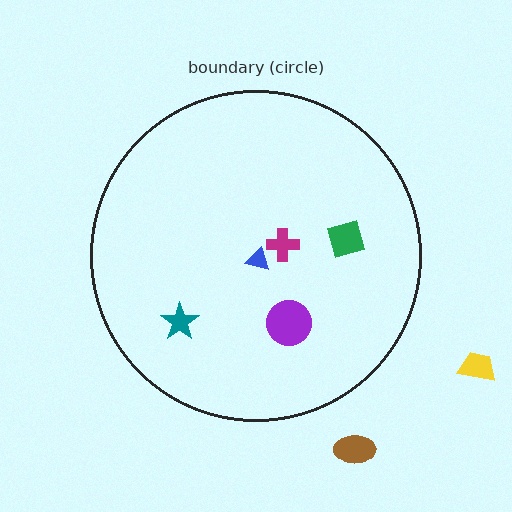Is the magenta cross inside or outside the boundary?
Inside.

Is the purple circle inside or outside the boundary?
Inside.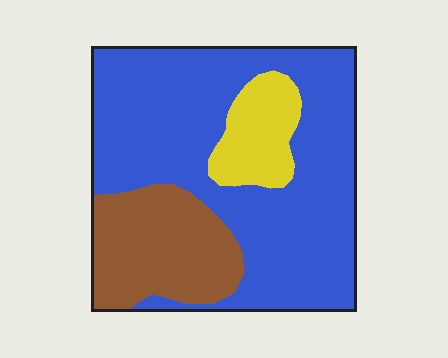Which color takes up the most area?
Blue, at roughly 65%.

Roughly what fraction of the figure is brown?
Brown covers 22% of the figure.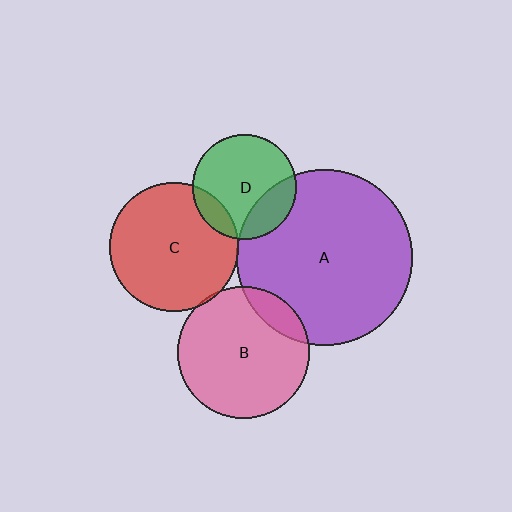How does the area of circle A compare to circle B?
Approximately 1.8 times.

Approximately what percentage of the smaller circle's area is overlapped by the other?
Approximately 5%.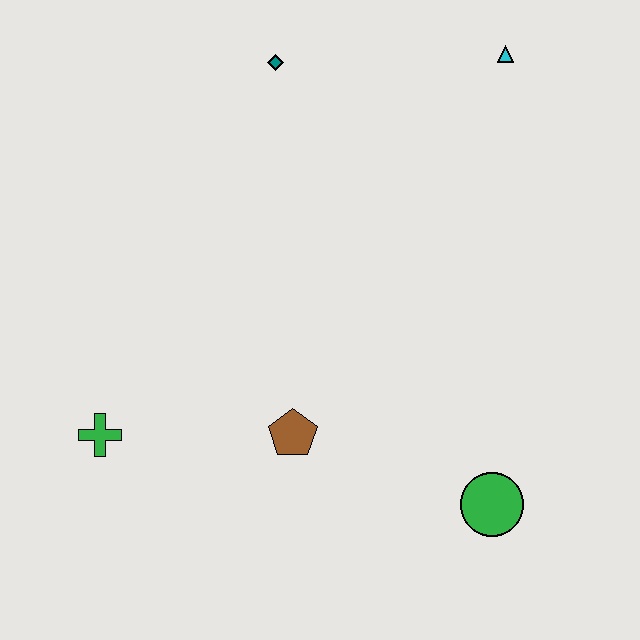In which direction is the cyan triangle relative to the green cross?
The cyan triangle is to the right of the green cross.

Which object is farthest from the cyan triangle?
The green cross is farthest from the cyan triangle.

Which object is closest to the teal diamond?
The cyan triangle is closest to the teal diamond.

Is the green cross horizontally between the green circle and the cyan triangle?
No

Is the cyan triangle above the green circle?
Yes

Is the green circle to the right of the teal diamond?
Yes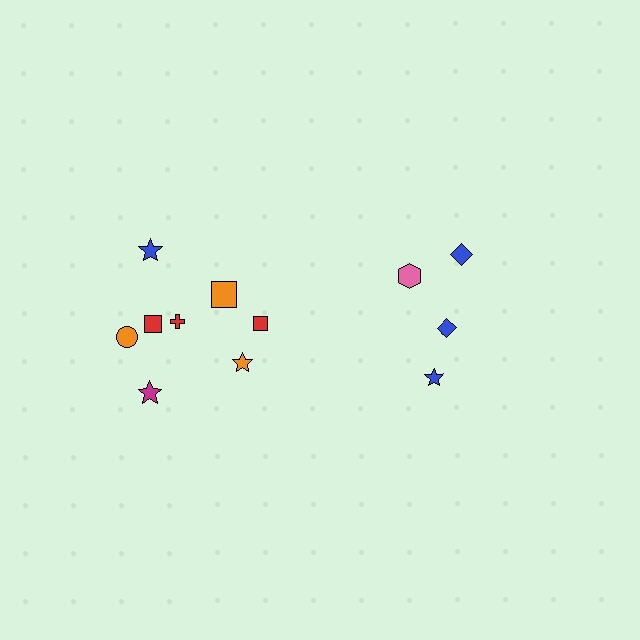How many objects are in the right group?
There are 4 objects.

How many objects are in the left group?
There are 8 objects.